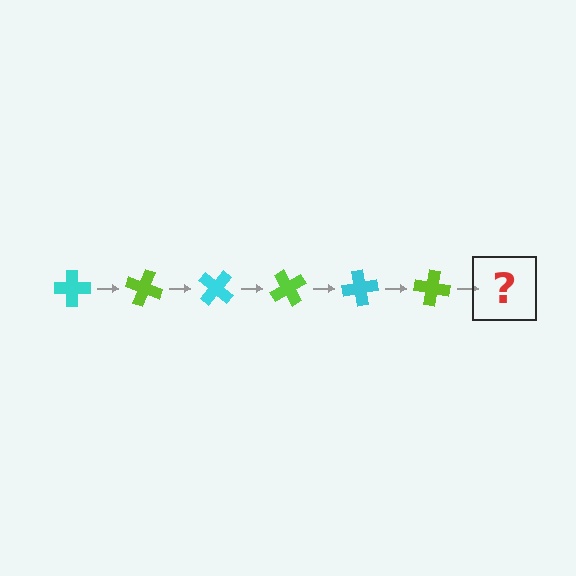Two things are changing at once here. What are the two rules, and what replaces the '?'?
The two rules are that it rotates 20 degrees each step and the color cycles through cyan and lime. The '?' should be a cyan cross, rotated 120 degrees from the start.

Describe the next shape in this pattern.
It should be a cyan cross, rotated 120 degrees from the start.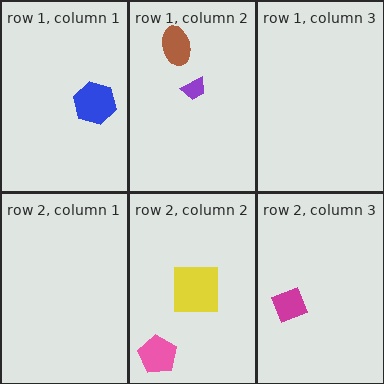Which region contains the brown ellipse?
The row 1, column 2 region.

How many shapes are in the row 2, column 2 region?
2.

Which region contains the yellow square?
The row 2, column 2 region.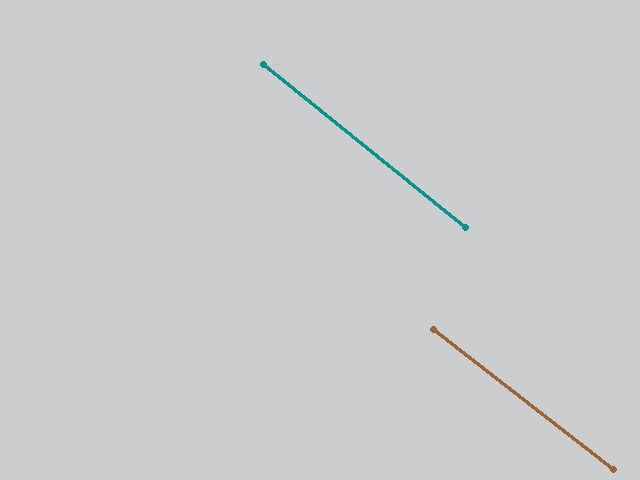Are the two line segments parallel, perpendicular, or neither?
Parallel — their directions differ by only 1.0°.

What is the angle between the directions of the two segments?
Approximately 1 degree.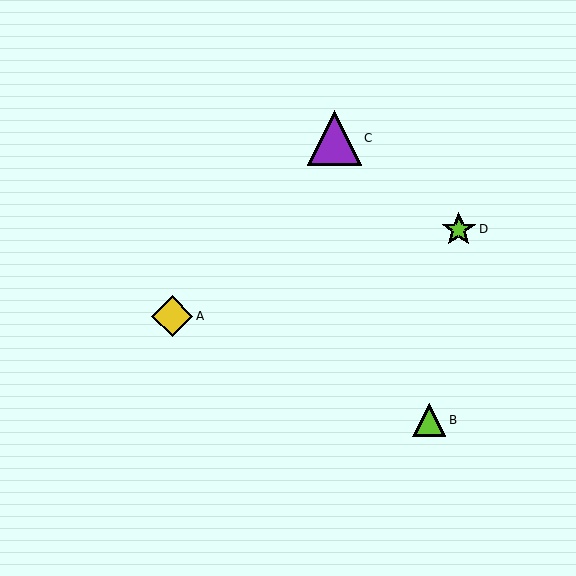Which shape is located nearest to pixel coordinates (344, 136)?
The purple triangle (labeled C) at (334, 138) is nearest to that location.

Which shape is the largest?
The purple triangle (labeled C) is the largest.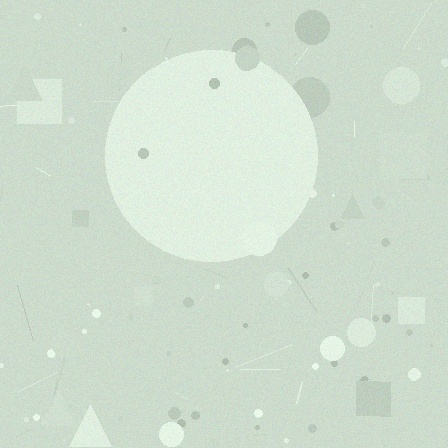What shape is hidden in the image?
A circle is hidden in the image.